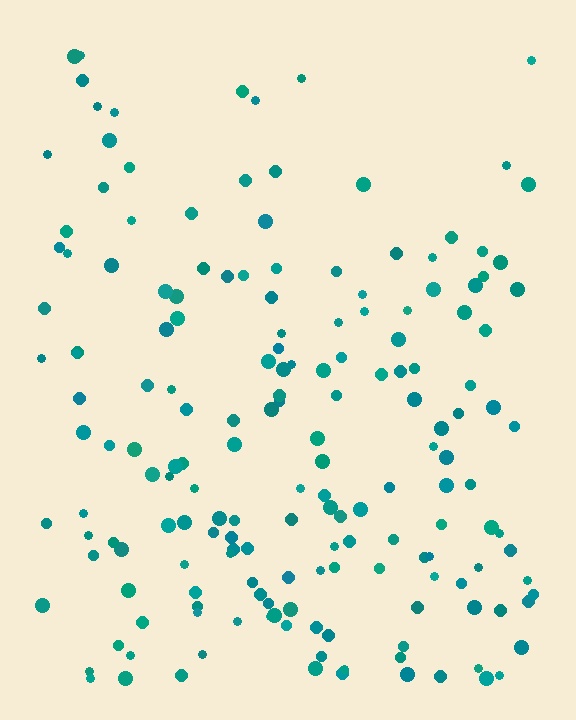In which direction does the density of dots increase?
From top to bottom, with the bottom side densest.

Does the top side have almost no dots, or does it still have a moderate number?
Still a moderate number, just noticeably fewer than the bottom.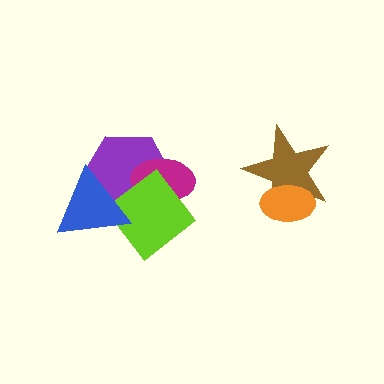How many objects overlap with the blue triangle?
2 objects overlap with the blue triangle.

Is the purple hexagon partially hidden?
Yes, it is partially covered by another shape.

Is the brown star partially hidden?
Yes, it is partially covered by another shape.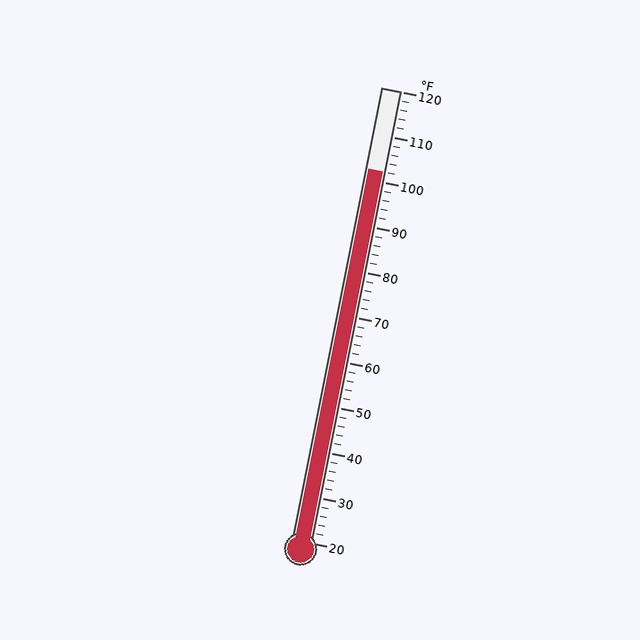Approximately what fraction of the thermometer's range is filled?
The thermometer is filled to approximately 80% of its range.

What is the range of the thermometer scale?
The thermometer scale ranges from 20°F to 120°F.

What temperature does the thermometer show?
The thermometer shows approximately 102°F.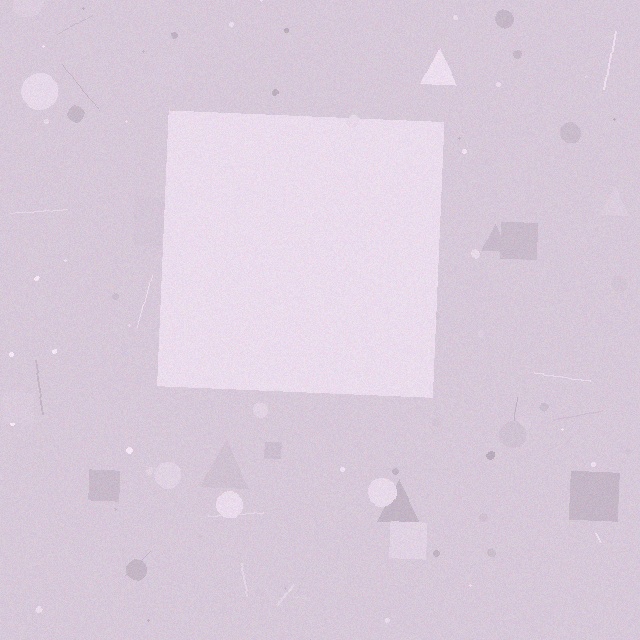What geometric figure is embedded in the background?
A square is embedded in the background.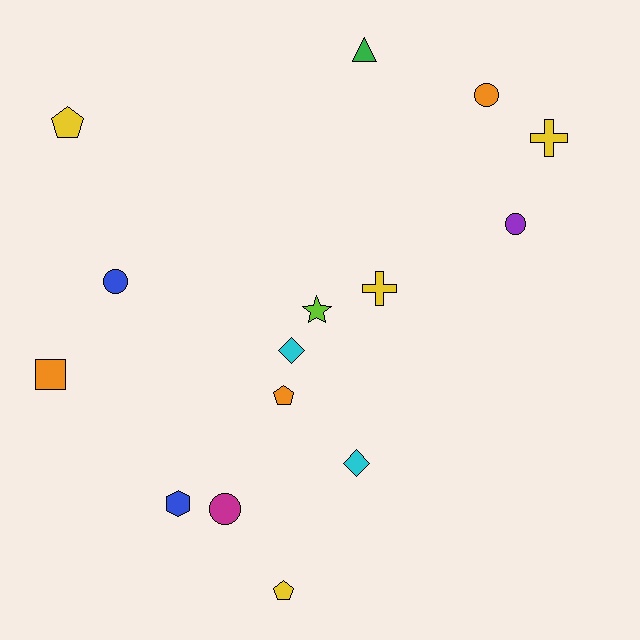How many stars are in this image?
There is 1 star.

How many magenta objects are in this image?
There is 1 magenta object.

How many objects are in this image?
There are 15 objects.